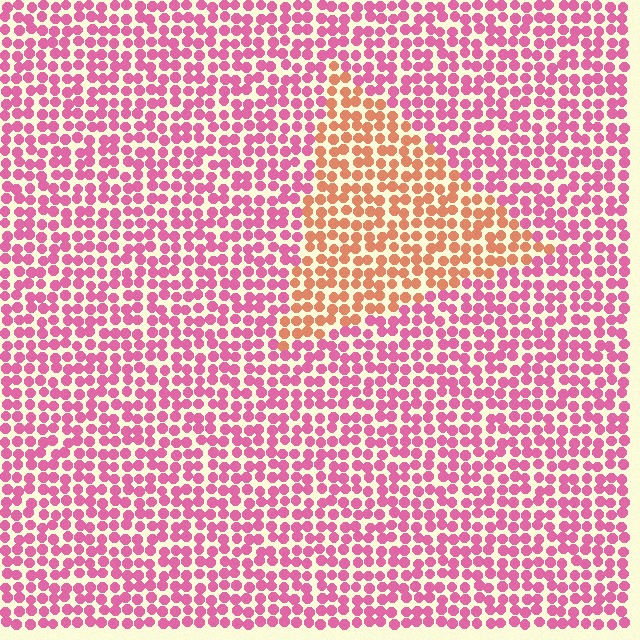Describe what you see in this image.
The image is filled with small pink elements in a uniform arrangement. A triangle-shaped region is visible where the elements are tinted to a slightly different hue, forming a subtle color boundary.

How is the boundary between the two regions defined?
The boundary is defined purely by a slight shift in hue (about 47 degrees). Spacing, size, and orientation are identical on both sides.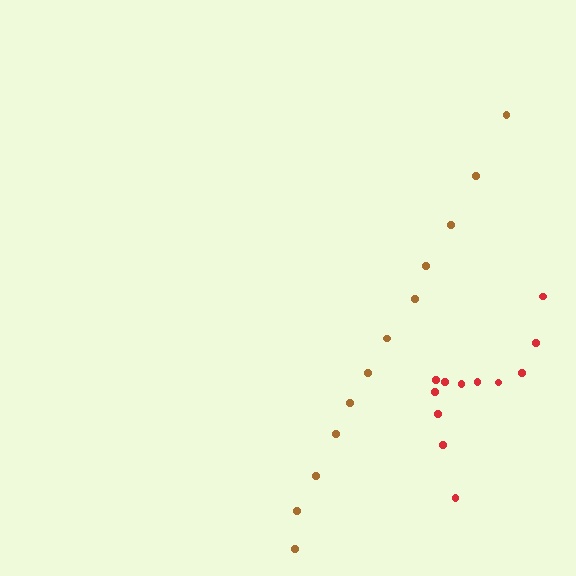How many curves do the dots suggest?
There are 2 distinct paths.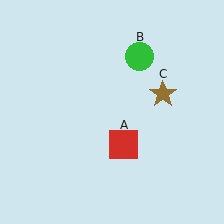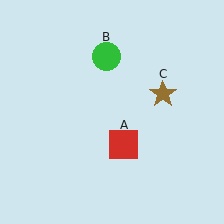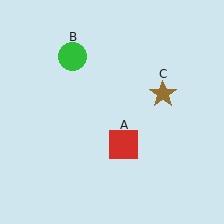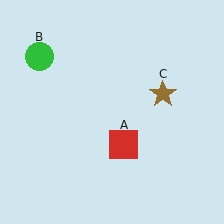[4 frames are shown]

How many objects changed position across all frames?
1 object changed position: green circle (object B).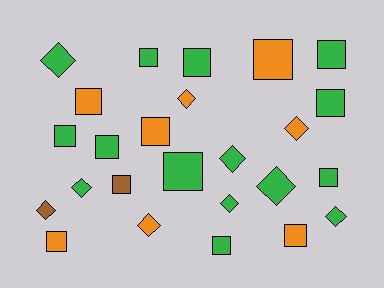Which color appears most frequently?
Green, with 15 objects.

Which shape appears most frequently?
Square, with 15 objects.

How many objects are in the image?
There are 25 objects.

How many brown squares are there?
There is 1 brown square.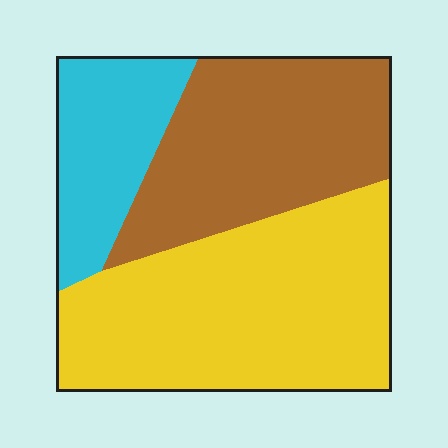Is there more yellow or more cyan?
Yellow.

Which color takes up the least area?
Cyan, at roughly 20%.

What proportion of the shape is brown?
Brown covers 34% of the shape.